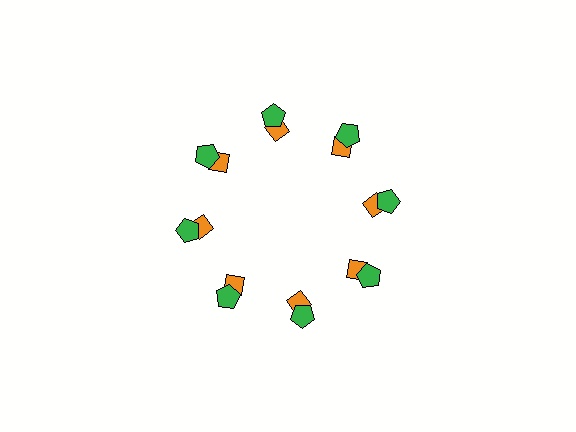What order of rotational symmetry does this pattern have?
This pattern has 8-fold rotational symmetry.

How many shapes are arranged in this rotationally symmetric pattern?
There are 16 shapes, arranged in 8 groups of 2.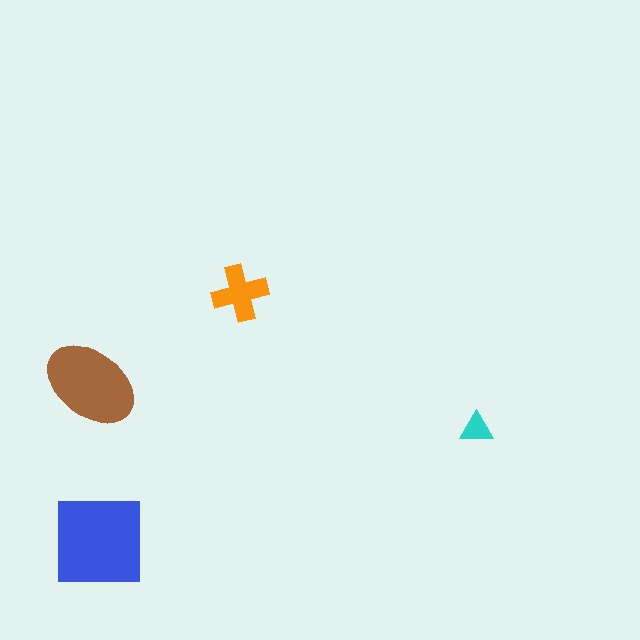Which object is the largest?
The blue square.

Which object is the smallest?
The cyan triangle.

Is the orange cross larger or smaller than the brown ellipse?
Smaller.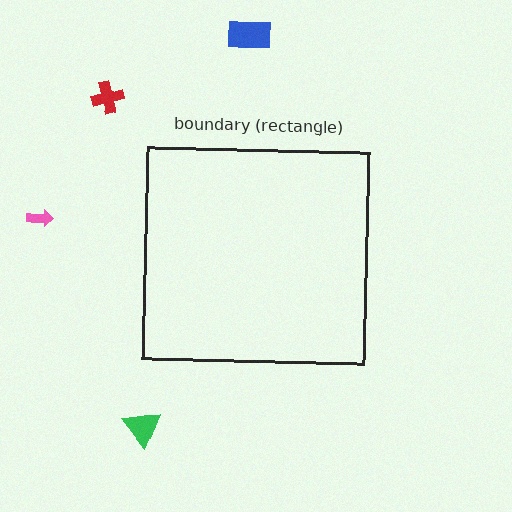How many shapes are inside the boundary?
0 inside, 4 outside.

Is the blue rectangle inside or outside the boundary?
Outside.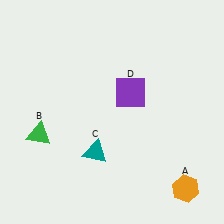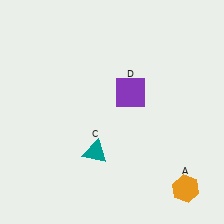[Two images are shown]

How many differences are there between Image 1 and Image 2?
There is 1 difference between the two images.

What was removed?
The green triangle (B) was removed in Image 2.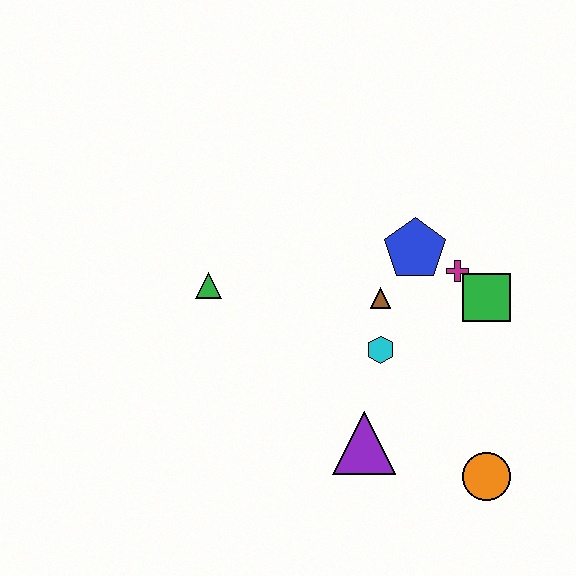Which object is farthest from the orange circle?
The green triangle is farthest from the orange circle.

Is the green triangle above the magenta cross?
No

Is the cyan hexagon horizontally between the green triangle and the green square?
Yes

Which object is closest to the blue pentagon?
The magenta cross is closest to the blue pentagon.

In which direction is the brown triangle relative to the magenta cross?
The brown triangle is to the left of the magenta cross.